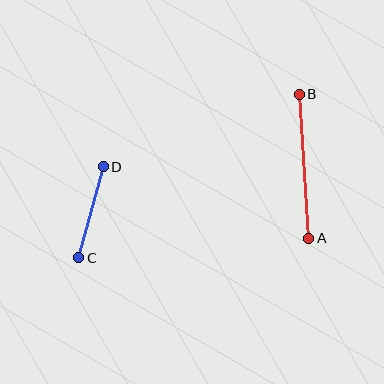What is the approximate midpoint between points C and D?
The midpoint is at approximately (91, 212) pixels.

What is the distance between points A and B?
The distance is approximately 144 pixels.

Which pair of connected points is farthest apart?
Points A and B are farthest apart.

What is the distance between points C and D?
The distance is approximately 94 pixels.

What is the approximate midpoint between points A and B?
The midpoint is at approximately (304, 166) pixels.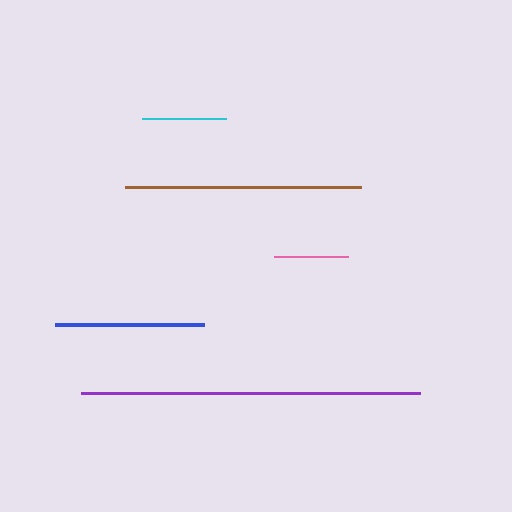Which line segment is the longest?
The purple line is the longest at approximately 339 pixels.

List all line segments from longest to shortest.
From longest to shortest: purple, brown, blue, cyan, pink.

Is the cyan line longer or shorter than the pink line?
The cyan line is longer than the pink line.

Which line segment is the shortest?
The pink line is the shortest at approximately 73 pixels.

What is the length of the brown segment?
The brown segment is approximately 235 pixels long.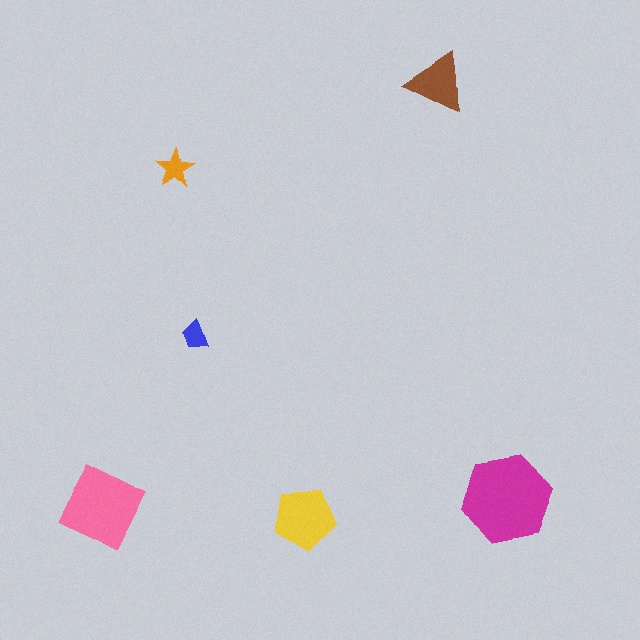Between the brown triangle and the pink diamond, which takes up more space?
The pink diamond.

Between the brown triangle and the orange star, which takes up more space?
The brown triangle.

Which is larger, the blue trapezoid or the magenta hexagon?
The magenta hexagon.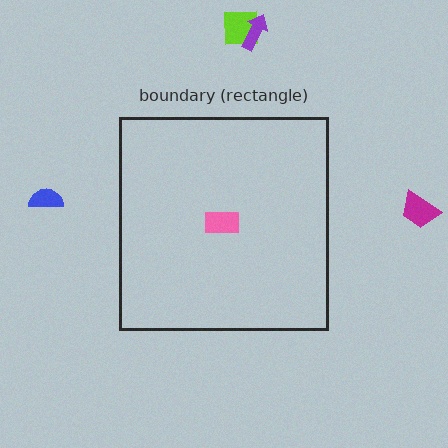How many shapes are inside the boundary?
1 inside, 4 outside.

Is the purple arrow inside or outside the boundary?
Outside.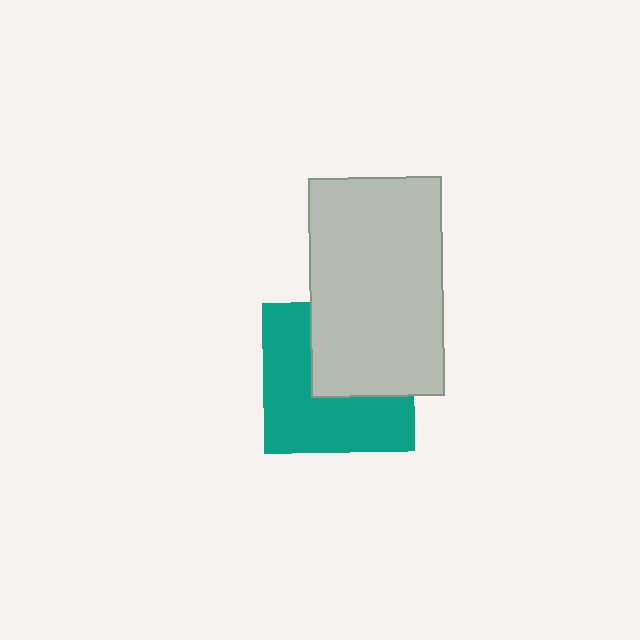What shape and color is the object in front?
The object in front is a light gray rectangle.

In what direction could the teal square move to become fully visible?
The teal square could move toward the lower-left. That would shift it out from behind the light gray rectangle entirely.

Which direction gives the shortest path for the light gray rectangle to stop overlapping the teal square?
Moving toward the upper-right gives the shortest separation.